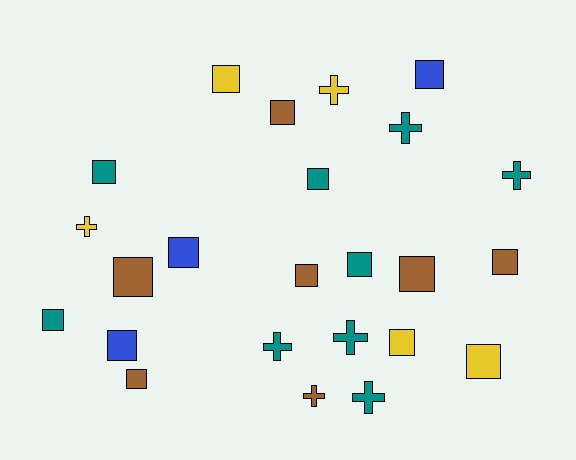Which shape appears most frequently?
Square, with 16 objects.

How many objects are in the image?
There are 24 objects.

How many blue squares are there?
There are 3 blue squares.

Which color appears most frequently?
Teal, with 9 objects.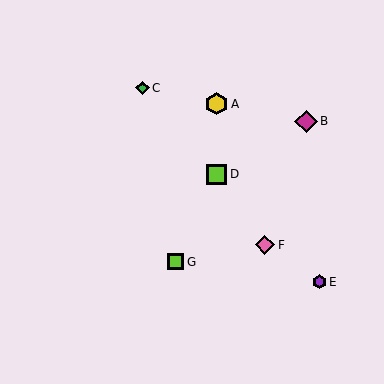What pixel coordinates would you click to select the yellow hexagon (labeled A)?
Click at (216, 104) to select the yellow hexagon A.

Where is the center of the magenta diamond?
The center of the magenta diamond is at (306, 121).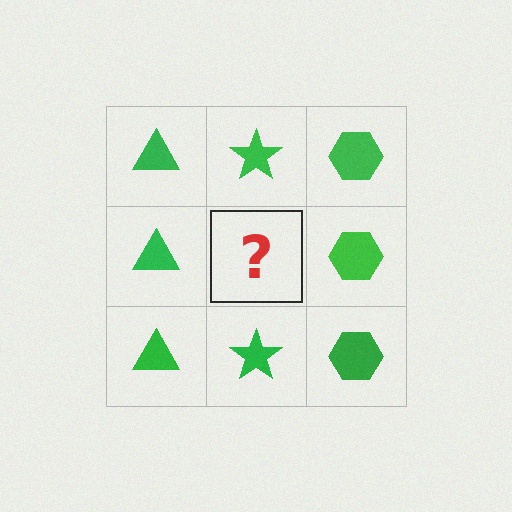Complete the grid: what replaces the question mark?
The question mark should be replaced with a green star.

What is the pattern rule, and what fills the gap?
The rule is that each column has a consistent shape. The gap should be filled with a green star.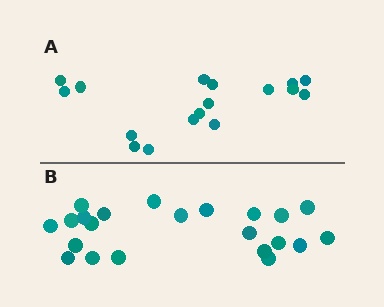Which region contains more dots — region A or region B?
Region B (the bottom region) has more dots.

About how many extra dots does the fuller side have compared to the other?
Region B has about 5 more dots than region A.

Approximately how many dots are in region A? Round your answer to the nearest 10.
About 20 dots. (The exact count is 17, which rounds to 20.)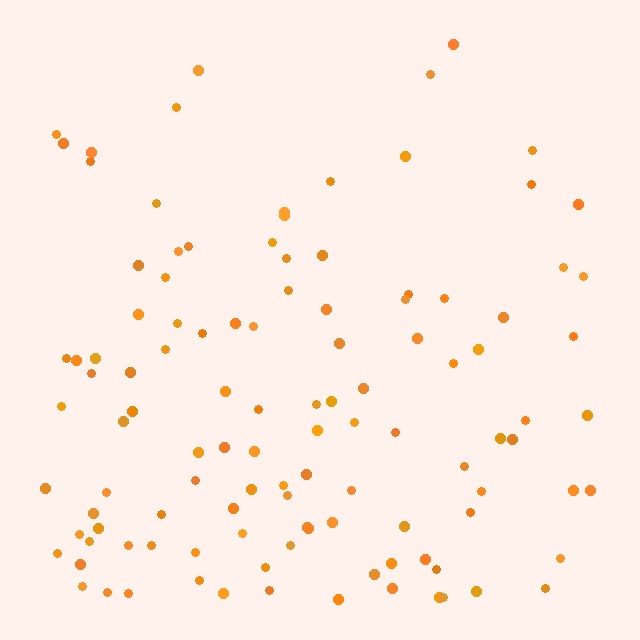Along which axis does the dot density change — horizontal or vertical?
Vertical.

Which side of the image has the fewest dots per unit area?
The top.